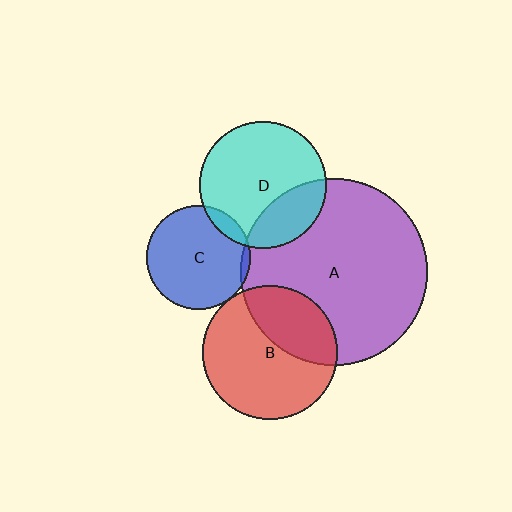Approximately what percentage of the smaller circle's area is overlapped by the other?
Approximately 35%.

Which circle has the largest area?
Circle A (purple).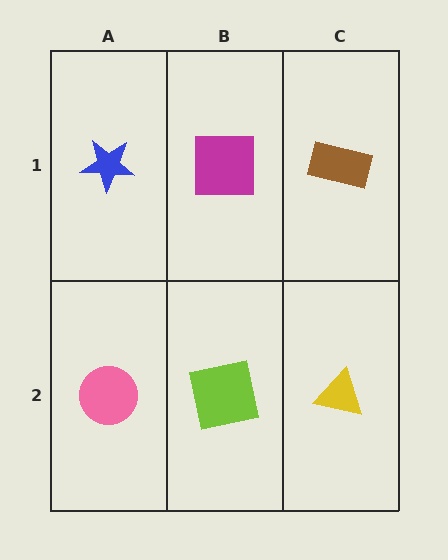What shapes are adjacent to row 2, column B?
A magenta square (row 1, column B), a pink circle (row 2, column A), a yellow triangle (row 2, column C).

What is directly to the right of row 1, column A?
A magenta square.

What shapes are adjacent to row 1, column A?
A pink circle (row 2, column A), a magenta square (row 1, column B).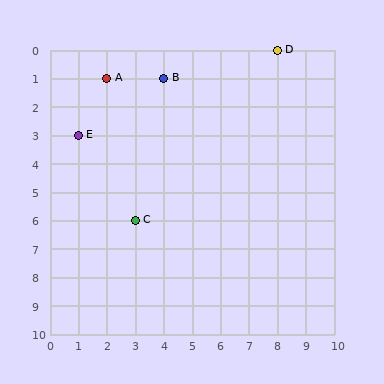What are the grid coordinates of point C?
Point C is at grid coordinates (3, 6).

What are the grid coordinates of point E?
Point E is at grid coordinates (1, 3).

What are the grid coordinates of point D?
Point D is at grid coordinates (8, 0).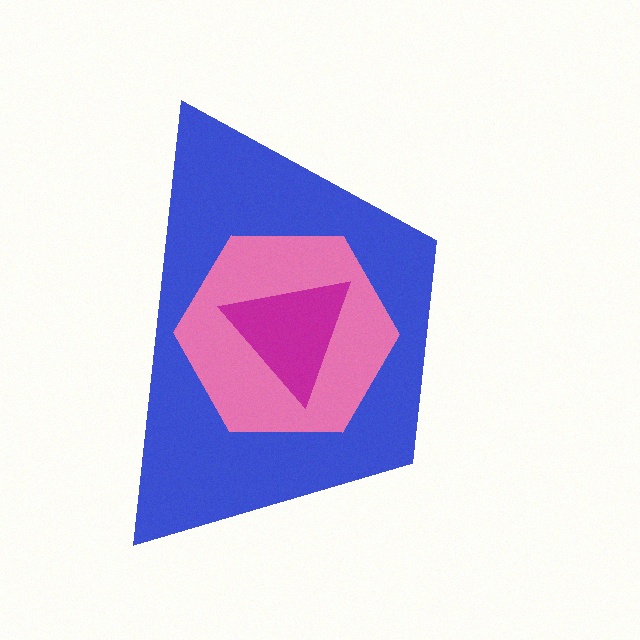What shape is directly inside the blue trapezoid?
The pink hexagon.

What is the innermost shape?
The magenta triangle.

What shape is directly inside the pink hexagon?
The magenta triangle.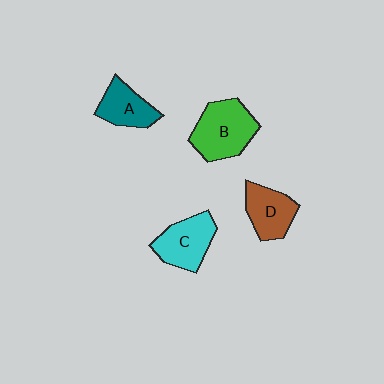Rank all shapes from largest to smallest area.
From largest to smallest: B (green), C (cyan), D (brown), A (teal).